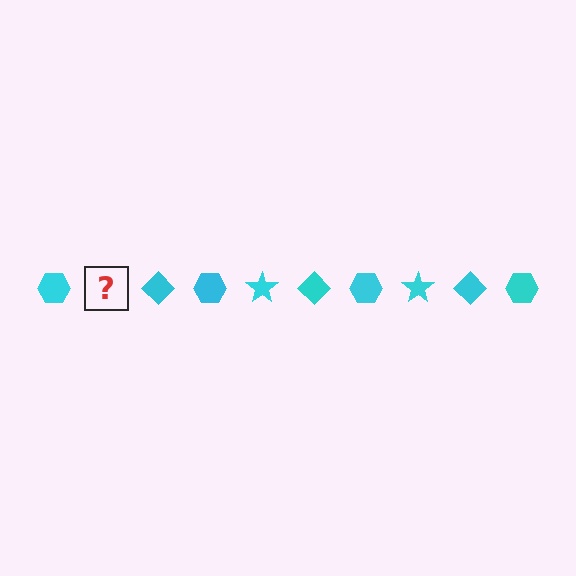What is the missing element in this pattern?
The missing element is a cyan star.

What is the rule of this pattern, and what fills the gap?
The rule is that the pattern cycles through hexagon, star, diamond shapes in cyan. The gap should be filled with a cyan star.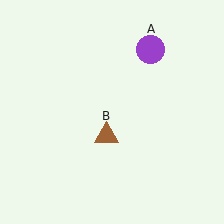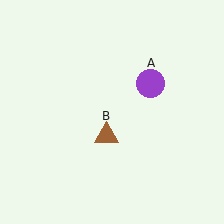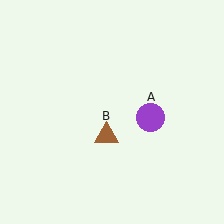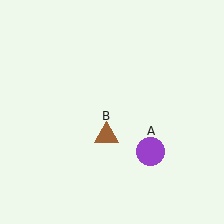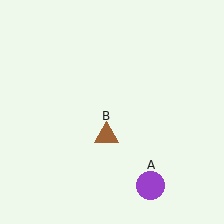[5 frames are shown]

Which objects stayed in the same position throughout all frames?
Brown triangle (object B) remained stationary.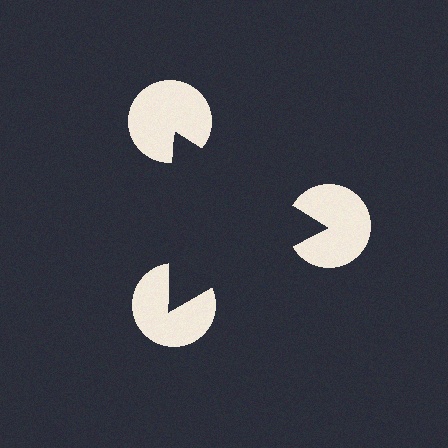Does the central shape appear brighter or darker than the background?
It typically appears slightly darker than the background, even though no actual brightness change is drawn.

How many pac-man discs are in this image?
There are 3 — one at each vertex of the illusory triangle.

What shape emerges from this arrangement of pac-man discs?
An illusory triangle — its edges are inferred from the aligned wedge cuts in the pac-man discs, not physically drawn.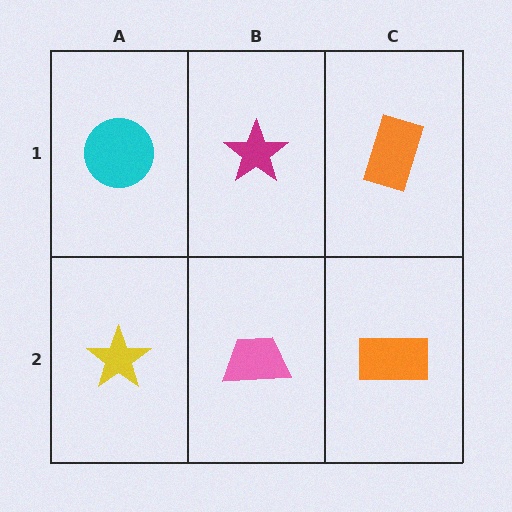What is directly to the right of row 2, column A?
A pink trapezoid.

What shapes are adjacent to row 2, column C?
An orange rectangle (row 1, column C), a pink trapezoid (row 2, column B).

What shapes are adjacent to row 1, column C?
An orange rectangle (row 2, column C), a magenta star (row 1, column B).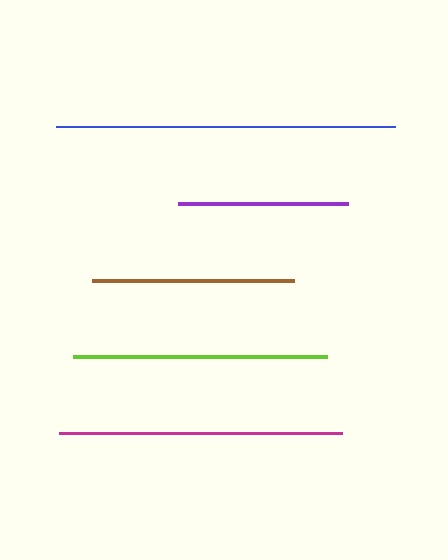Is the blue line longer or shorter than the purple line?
The blue line is longer than the purple line.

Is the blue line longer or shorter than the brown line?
The blue line is longer than the brown line.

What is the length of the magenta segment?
The magenta segment is approximately 283 pixels long.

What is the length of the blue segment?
The blue segment is approximately 339 pixels long.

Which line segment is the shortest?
The purple line is the shortest at approximately 170 pixels.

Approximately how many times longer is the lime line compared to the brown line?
The lime line is approximately 1.3 times the length of the brown line.